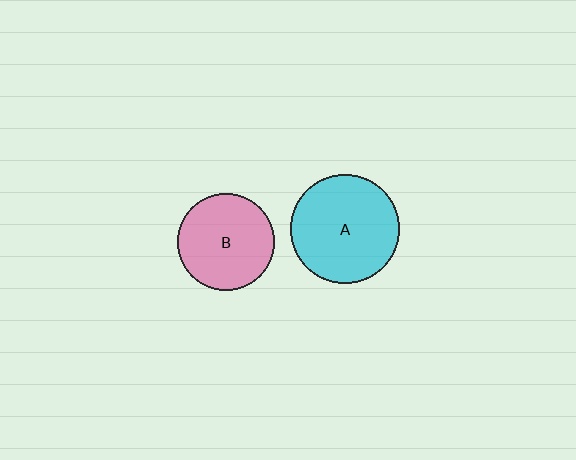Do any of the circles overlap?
No, none of the circles overlap.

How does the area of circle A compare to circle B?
Approximately 1.3 times.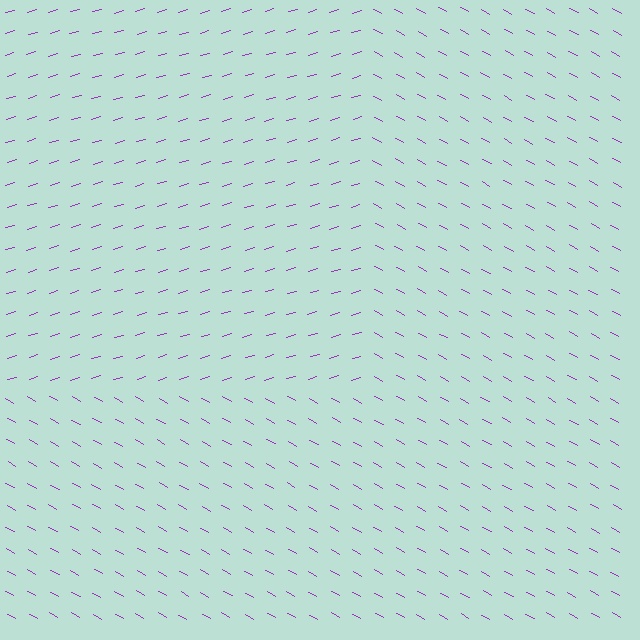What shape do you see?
I see a rectangle.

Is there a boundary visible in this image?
Yes, there is a texture boundary formed by a change in line orientation.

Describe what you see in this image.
The image is filled with small purple line segments. A rectangle region in the image has lines oriented differently from the surrounding lines, creating a visible texture boundary.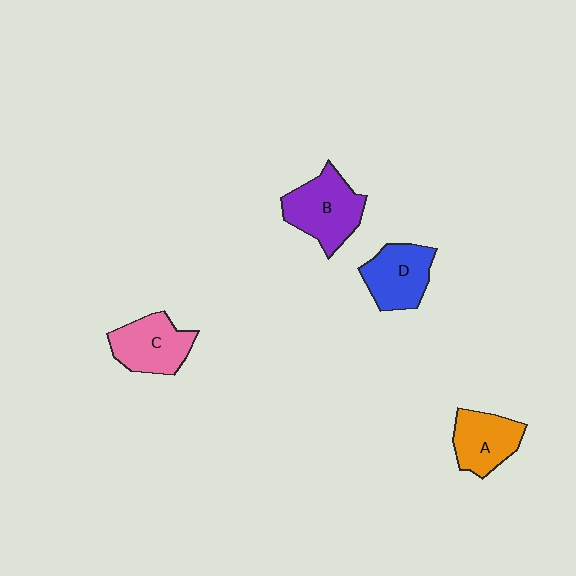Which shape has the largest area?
Shape B (purple).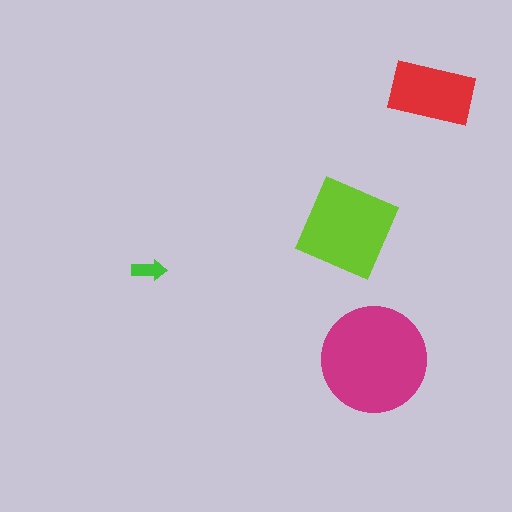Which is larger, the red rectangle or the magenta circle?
The magenta circle.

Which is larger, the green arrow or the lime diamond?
The lime diamond.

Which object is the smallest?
The green arrow.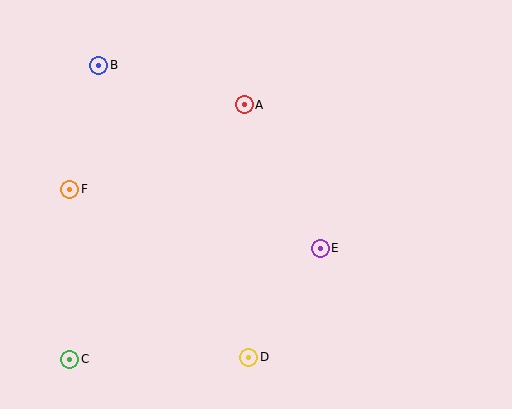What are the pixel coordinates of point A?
Point A is at (244, 105).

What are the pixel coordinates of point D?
Point D is at (249, 357).